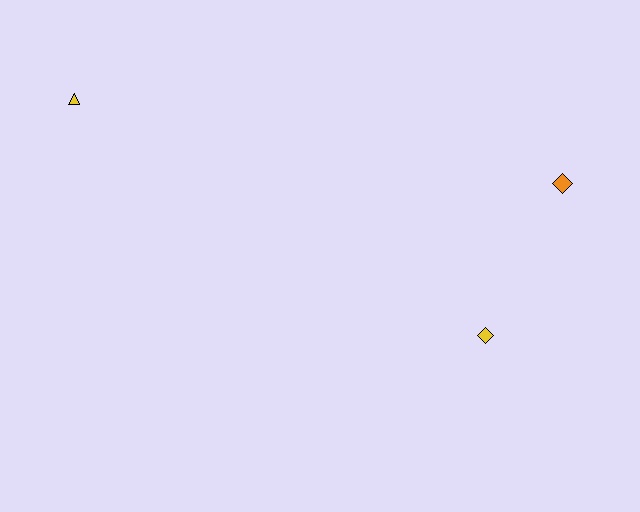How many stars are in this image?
There are no stars.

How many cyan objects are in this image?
There are no cyan objects.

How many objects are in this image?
There are 3 objects.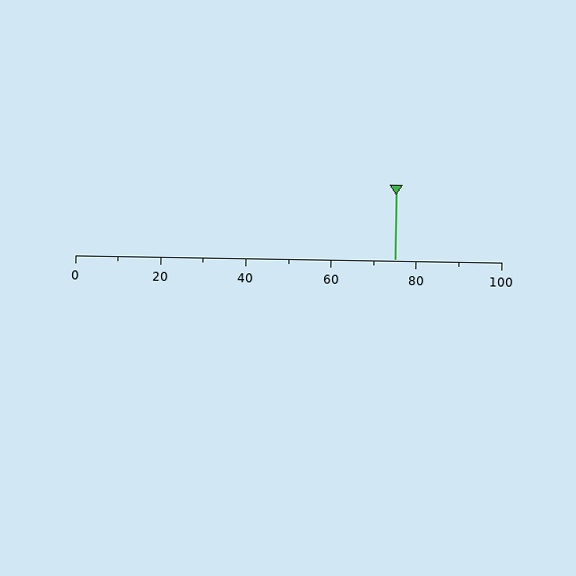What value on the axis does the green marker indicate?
The marker indicates approximately 75.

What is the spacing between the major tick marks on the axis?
The major ticks are spaced 20 apart.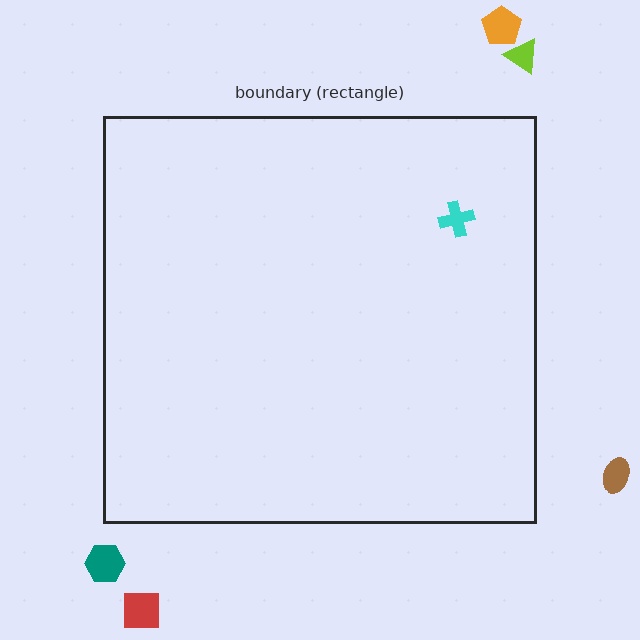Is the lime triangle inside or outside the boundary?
Outside.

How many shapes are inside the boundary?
1 inside, 5 outside.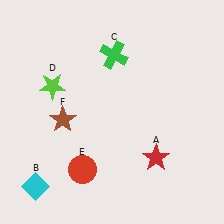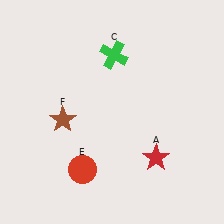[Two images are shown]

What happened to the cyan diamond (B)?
The cyan diamond (B) was removed in Image 2. It was in the bottom-left area of Image 1.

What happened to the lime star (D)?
The lime star (D) was removed in Image 2. It was in the top-left area of Image 1.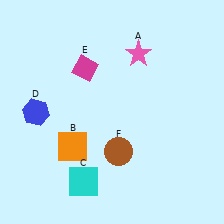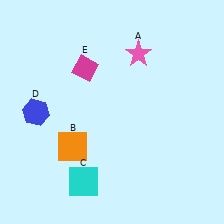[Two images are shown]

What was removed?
The brown circle (F) was removed in Image 2.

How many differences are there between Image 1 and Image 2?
There is 1 difference between the two images.